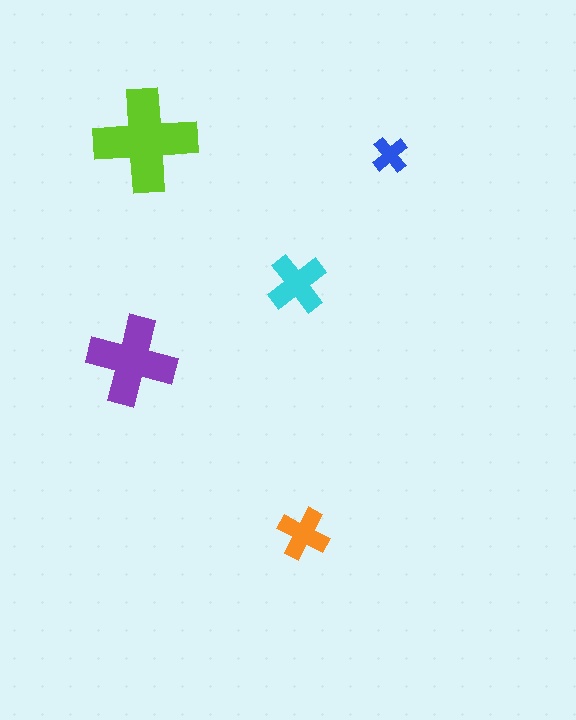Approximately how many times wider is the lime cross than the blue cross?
About 3 times wider.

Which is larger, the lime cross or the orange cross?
The lime one.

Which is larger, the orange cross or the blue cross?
The orange one.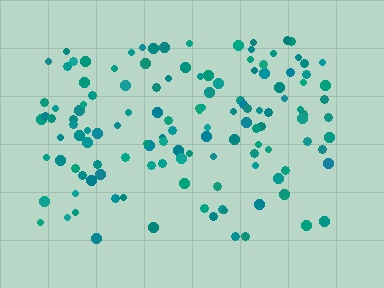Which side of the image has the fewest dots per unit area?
The bottom.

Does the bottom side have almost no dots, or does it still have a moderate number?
Still a moderate number, just noticeably fewer than the top.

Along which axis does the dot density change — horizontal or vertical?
Vertical.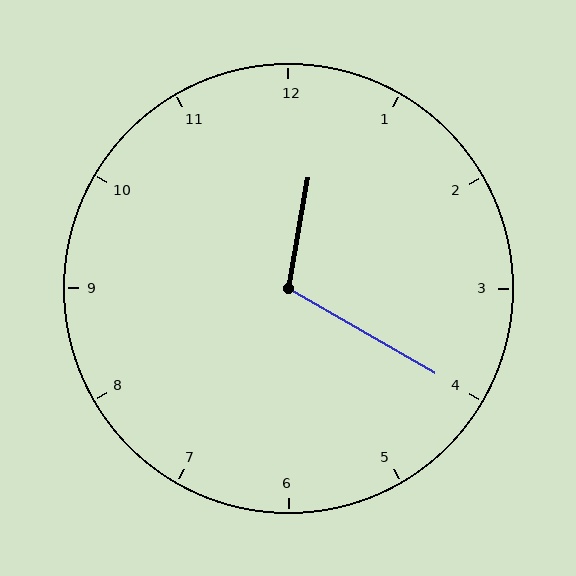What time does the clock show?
12:20.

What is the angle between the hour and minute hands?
Approximately 110 degrees.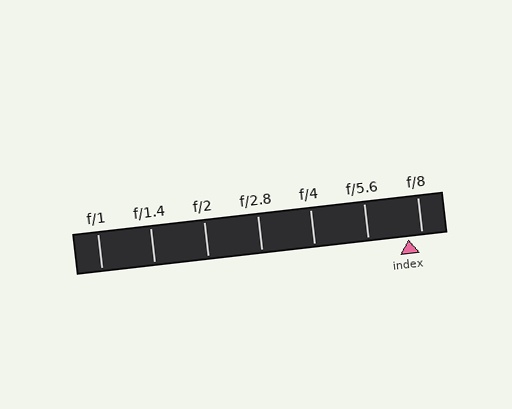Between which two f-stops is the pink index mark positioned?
The index mark is between f/5.6 and f/8.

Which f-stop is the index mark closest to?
The index mark is closest to f/8.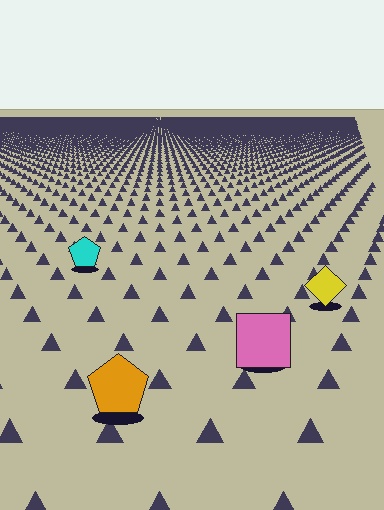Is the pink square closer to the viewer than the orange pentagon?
No. The orange pentagon is closer — you can tell from the texture gradient: the ground texture is coarser near it.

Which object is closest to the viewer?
The orange pentagon is closest. The texture marks near it are larger and more spread out.